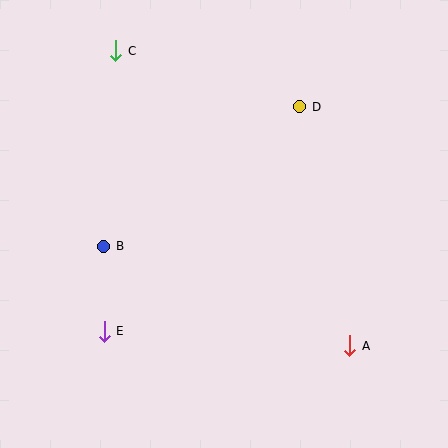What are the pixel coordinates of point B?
Point B is at (104, 246).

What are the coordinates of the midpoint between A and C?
The midpoint between A and C is at (233, 198).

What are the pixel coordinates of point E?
Point E is at (104, 331).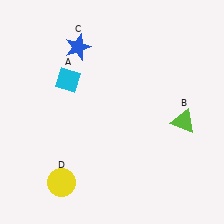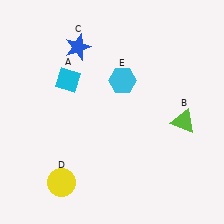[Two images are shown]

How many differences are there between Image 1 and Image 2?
There is 1 difference between the two images.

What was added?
A cyan hexagon (E) was added in Image 2.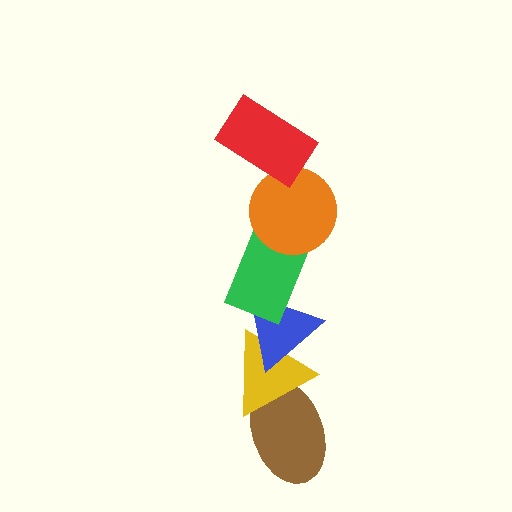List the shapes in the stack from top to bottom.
From top to bottom: the red rectangle, the orange circle, the green rectangle, the blue triangle, the yellow triangle, the brown ellipse.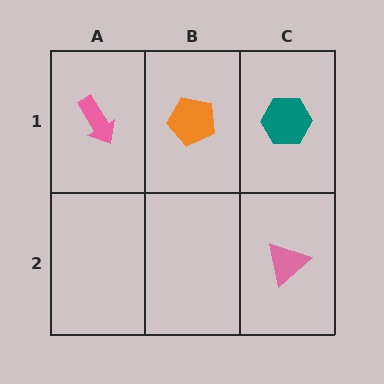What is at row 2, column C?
A pink triangle.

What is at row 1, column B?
An orange pentagon.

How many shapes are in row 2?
1 shape.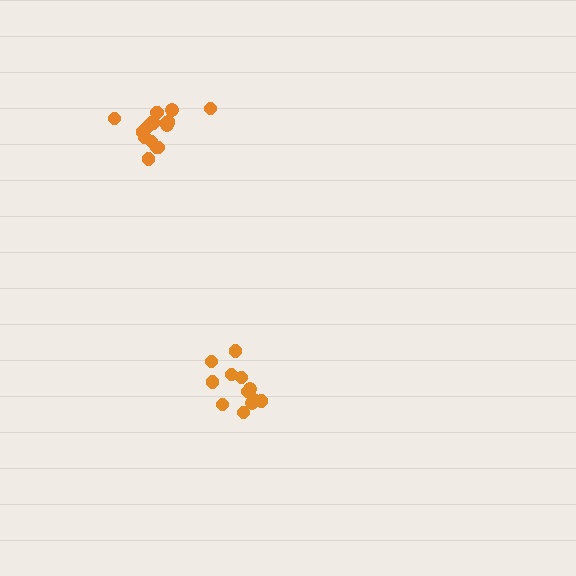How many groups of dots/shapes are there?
There are 2 groups.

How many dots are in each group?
Group 1: 12 dots, Group 2: 16 dots (28 total).